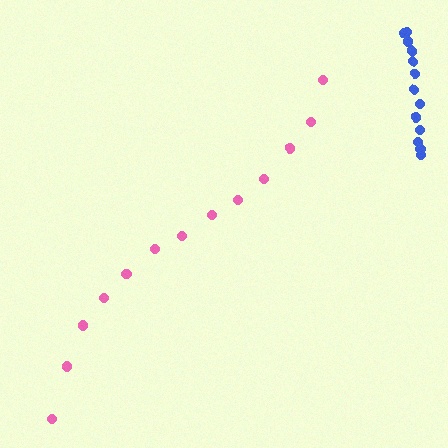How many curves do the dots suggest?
There are 2 distinct paths.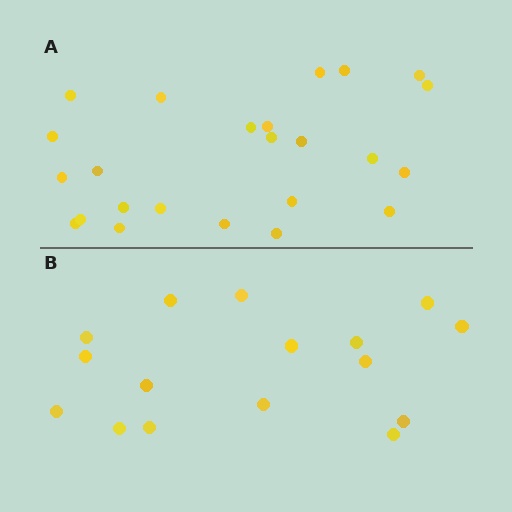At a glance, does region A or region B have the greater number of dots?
Region A (the top region) has more dots.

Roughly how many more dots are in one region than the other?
Region A has roughly 8 or so more dots than region B.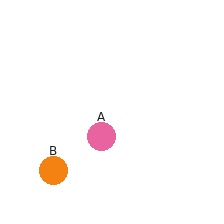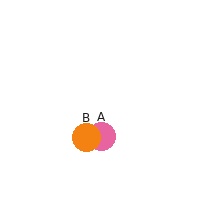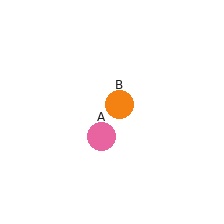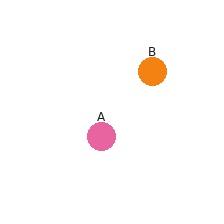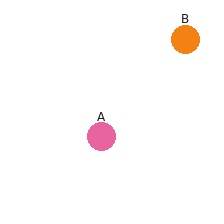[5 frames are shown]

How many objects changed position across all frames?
1 object changed position: orange circle (object B).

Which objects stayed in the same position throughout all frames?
Pink circle (object A) remained stationary.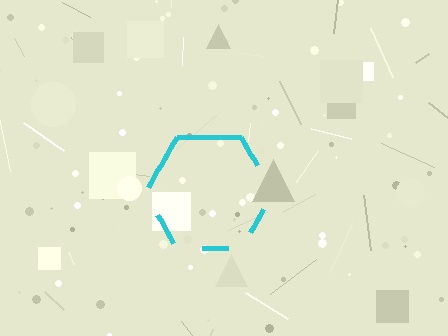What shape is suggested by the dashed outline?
The dashed outline suggests a hexagon.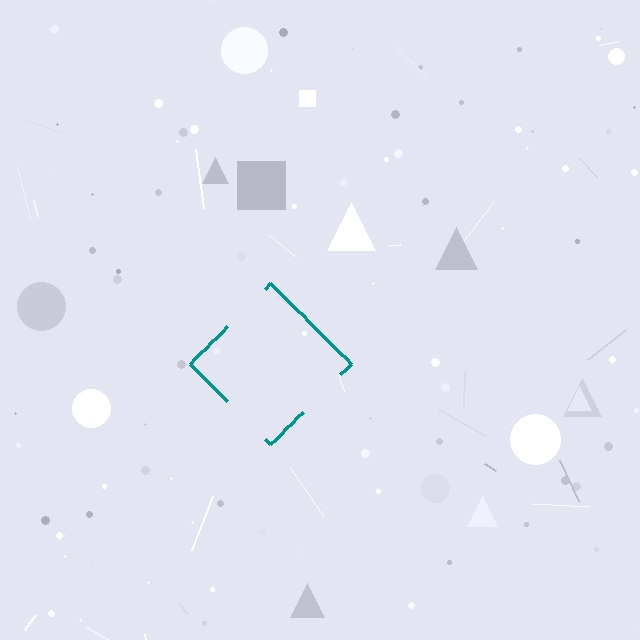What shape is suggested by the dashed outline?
The dashed outline suggests a diamond.